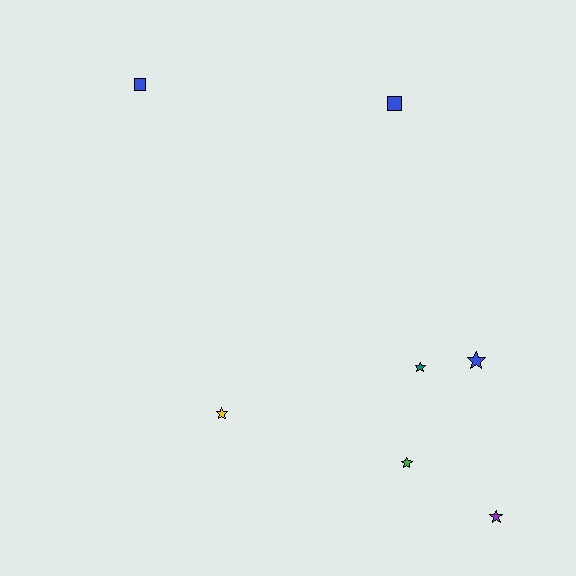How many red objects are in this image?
There are no red objects.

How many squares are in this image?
There are 2 squares.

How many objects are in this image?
There are 7 objects.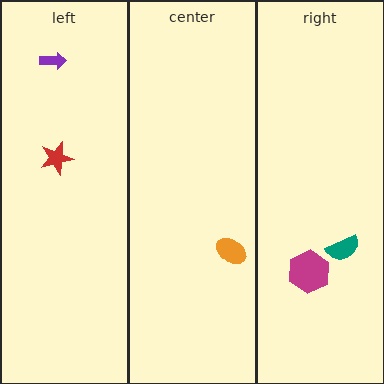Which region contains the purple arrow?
The left region.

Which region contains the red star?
The left region.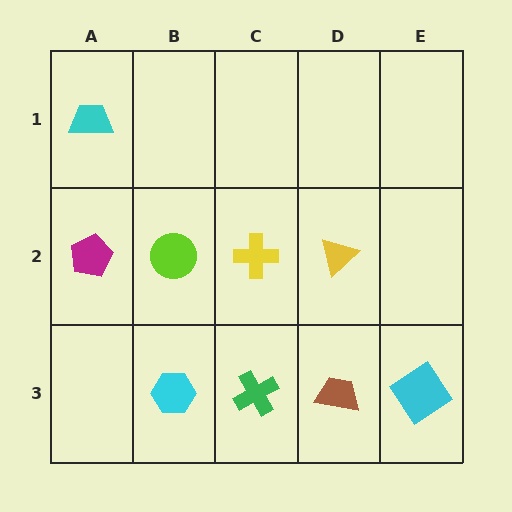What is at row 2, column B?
A lime circle.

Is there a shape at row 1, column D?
No, that cell is empty.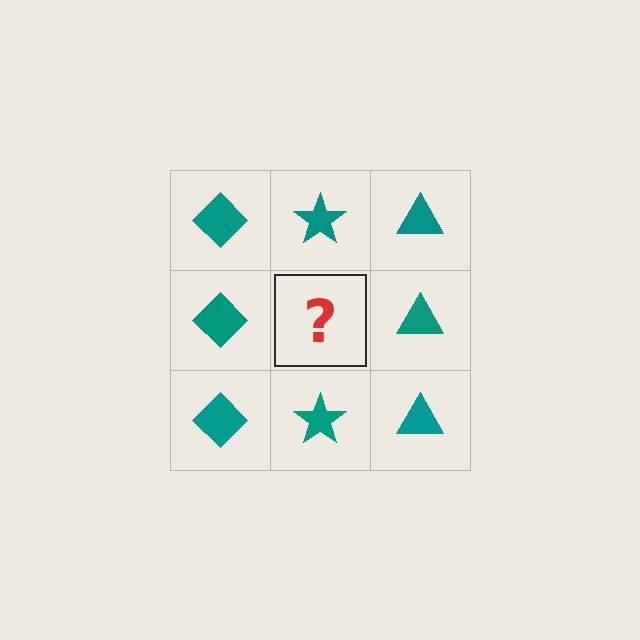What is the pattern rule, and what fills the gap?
The rule is that each column has a consistent shape. The gap should be filled with a teal star.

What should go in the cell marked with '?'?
The missing cell should contain a teal star.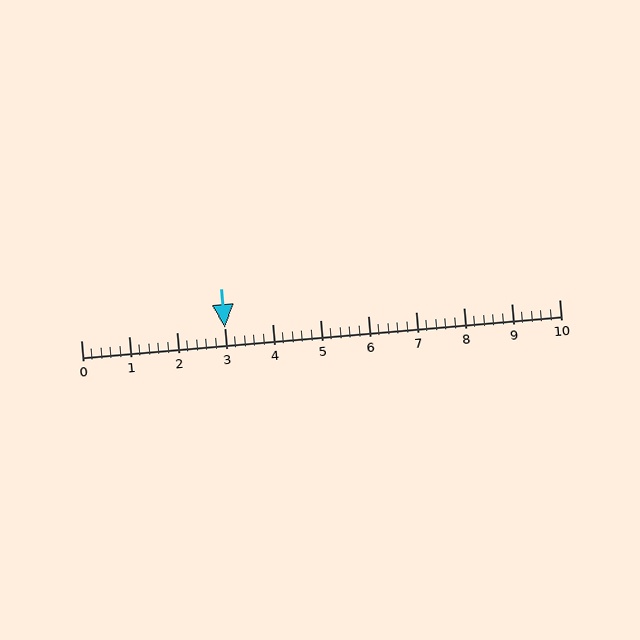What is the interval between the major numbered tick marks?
The major tick marks are spaced 1 units apart.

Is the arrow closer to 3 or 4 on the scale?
The arrow is closer to 3.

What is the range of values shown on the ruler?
The ruler shows values from 0 to 10.